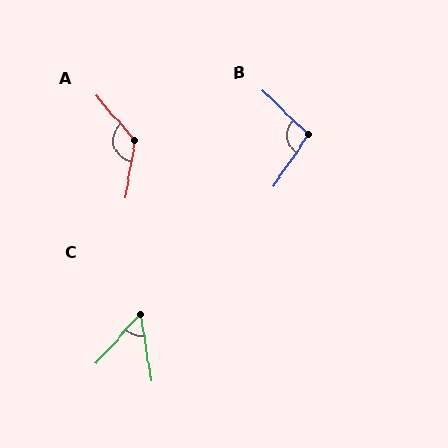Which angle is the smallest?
C, at approximately 51 degrees.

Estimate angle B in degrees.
Approximately 100 degrees.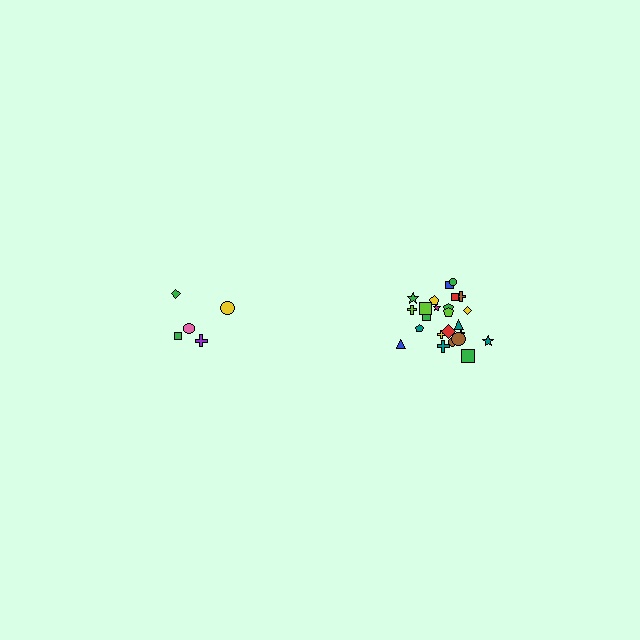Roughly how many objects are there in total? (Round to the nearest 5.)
Roughly 30 objects in total.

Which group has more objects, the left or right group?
The right group.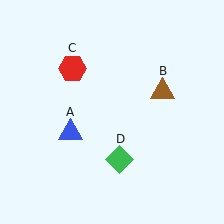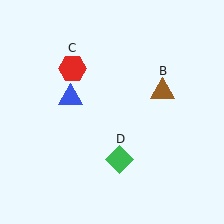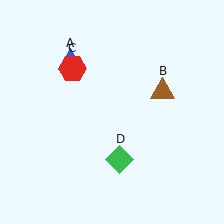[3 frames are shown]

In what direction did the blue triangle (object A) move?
The blue triangle (object A) moved up.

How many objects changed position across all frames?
1 object changed position: blue triangle (object A).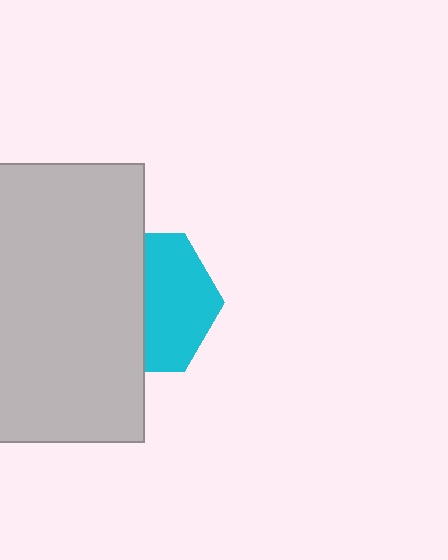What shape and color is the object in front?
The object in front is a light gray rectangle.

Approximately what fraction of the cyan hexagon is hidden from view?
Roughly 50% of the cyan hexagon is hidden behind the light gray rectangle.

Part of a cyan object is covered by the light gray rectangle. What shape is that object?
It is a hexagon.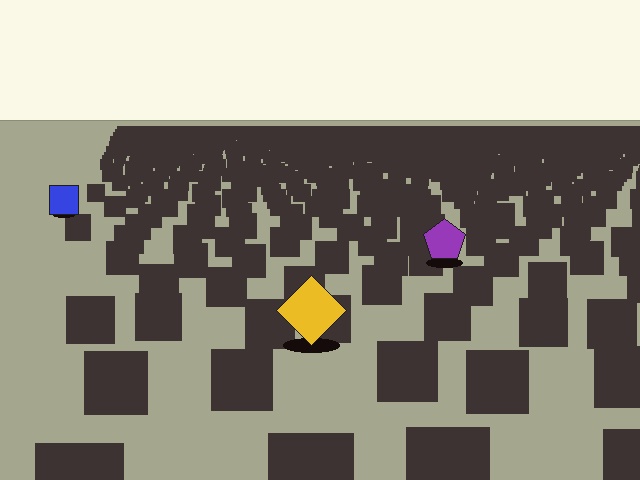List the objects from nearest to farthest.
From nearest to farthest: the yellow diamond, the purple pentagon, the blue square.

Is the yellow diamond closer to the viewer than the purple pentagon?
Yes. The yellow diamond is closer — you can tell from the texture gradient: the ground texture is coarser near it.